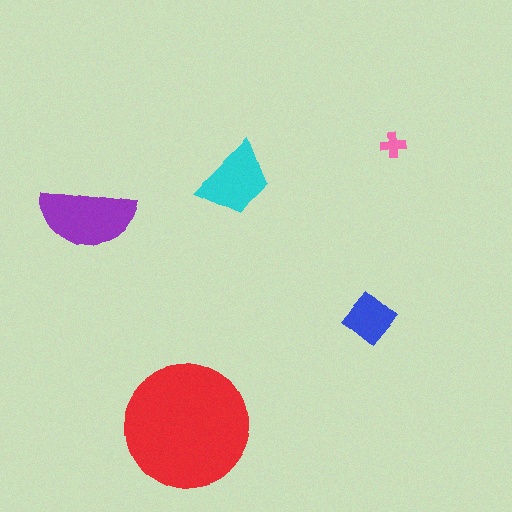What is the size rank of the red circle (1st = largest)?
1st.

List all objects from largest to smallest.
The red circle, the purple semicircle, the cyan trapezoid, the blue diamond, the pink cross.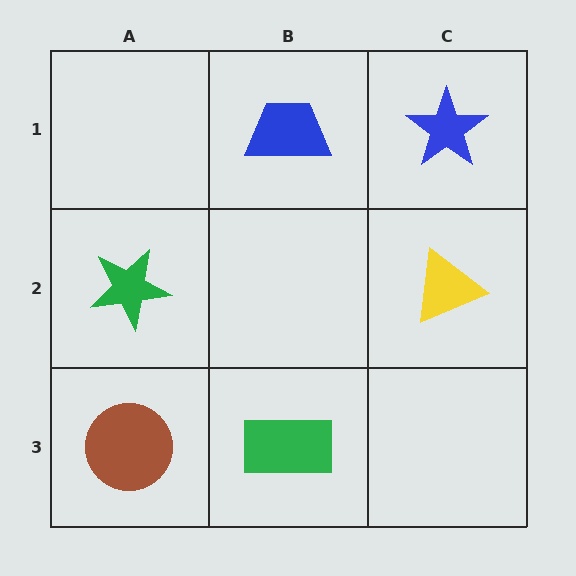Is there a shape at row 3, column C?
No, that cell is empty.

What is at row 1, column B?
A blue trapezoid.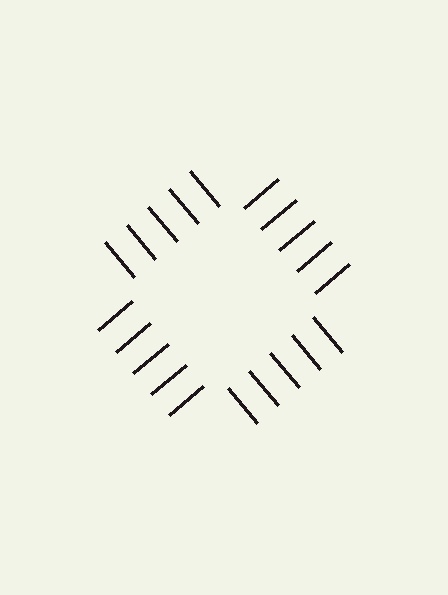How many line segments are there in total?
20 — 5 along each of the 4 edges.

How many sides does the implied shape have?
4 sides — the line-ends trace a square.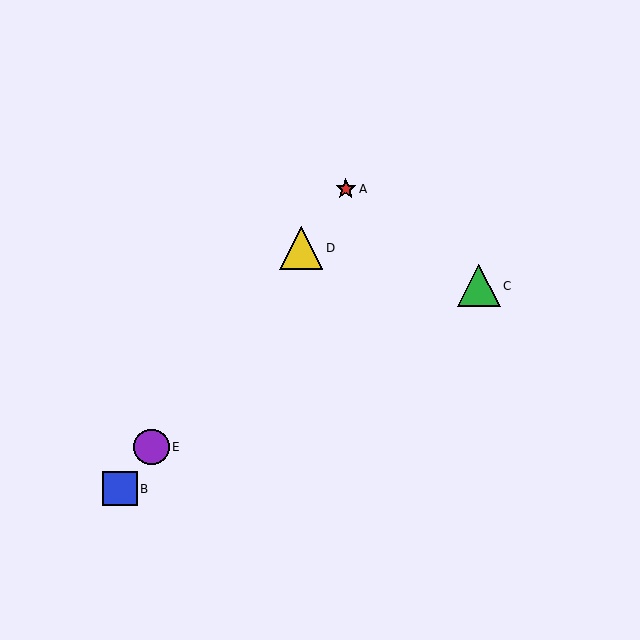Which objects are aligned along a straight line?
Objects A, B, D, E are aligned along a straight line.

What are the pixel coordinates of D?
Object D is at (301, 248).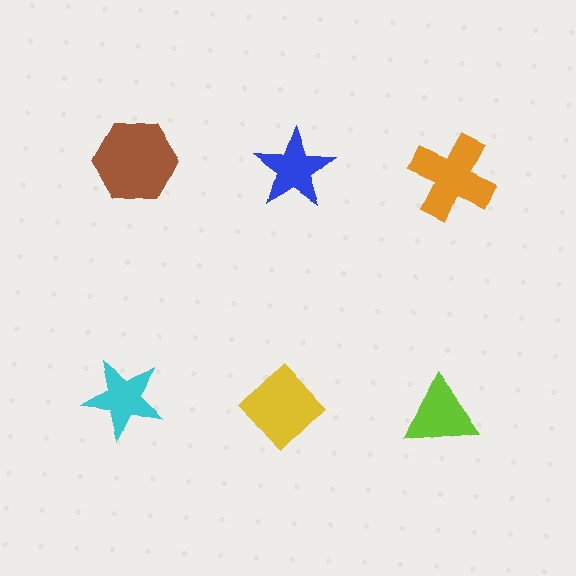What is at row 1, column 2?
A blue star.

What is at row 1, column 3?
An orange cross.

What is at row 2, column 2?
A yellow diamond.